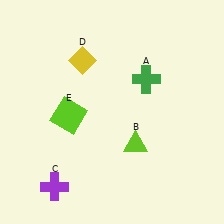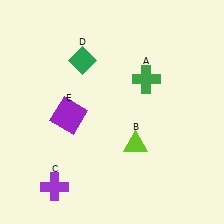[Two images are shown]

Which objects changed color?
D changed from yellow to green. E changed from lime to purple.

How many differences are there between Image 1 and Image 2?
There are 2 differences between the two images.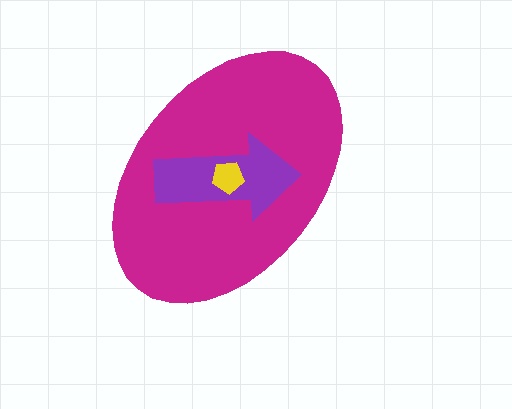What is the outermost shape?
The magenta ellipse.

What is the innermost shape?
The yellow pentagon.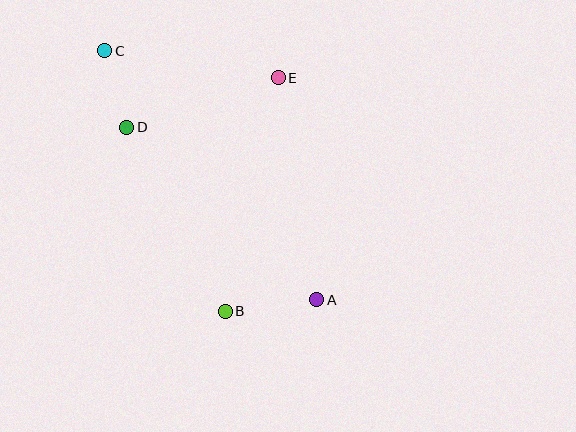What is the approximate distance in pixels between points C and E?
The distance between C and E is approximately 176 pixels.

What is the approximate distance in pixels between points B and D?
The distance between B and D is approximately 209 pixels.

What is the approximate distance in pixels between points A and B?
The distance between A and B is approximately 92 pixels.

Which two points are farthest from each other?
Points A and C are farthest from each other.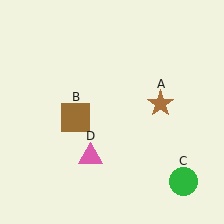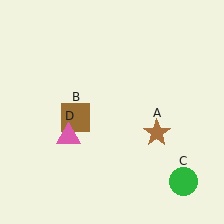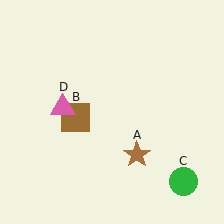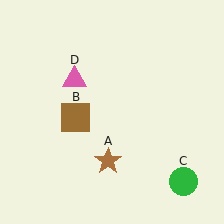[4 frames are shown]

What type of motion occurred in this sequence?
The brown star (object A), pink triangle (object D) rotated clockwise around the center of the scene.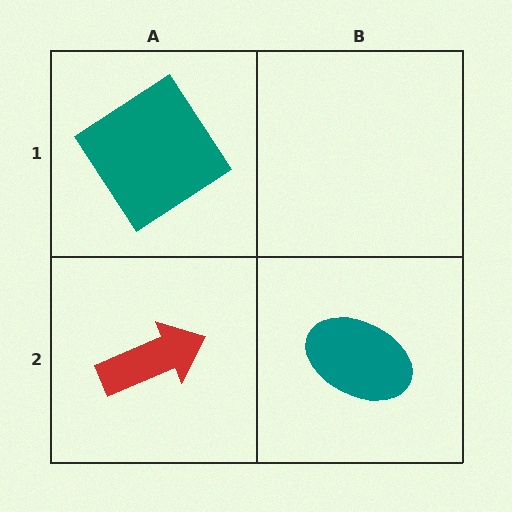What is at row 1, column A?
A teal diamond.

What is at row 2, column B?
A teal ellipse.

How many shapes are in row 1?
1 shape.